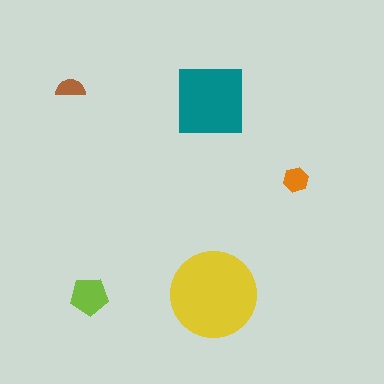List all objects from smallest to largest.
The brown semicircle, the orange hexagon, the lime pentagon, the teal square, the yellow circle.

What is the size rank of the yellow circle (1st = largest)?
1st.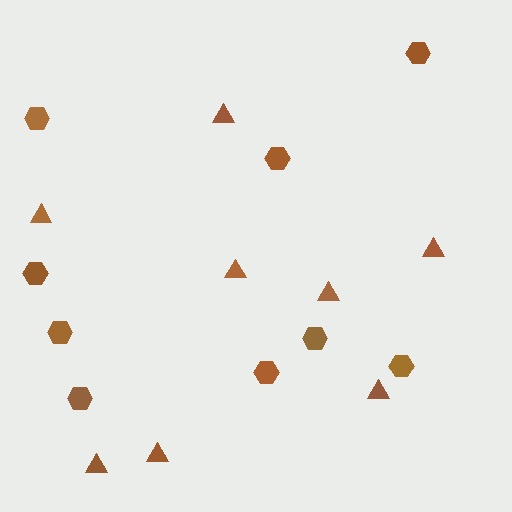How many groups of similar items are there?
There are 2 groups: one group of hexagons (9) and one group of triangles (8).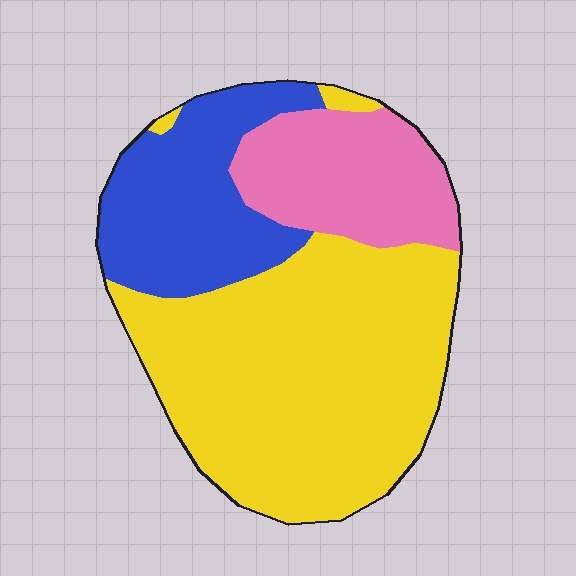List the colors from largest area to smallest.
From largest to smallest: yellow, blue, pink.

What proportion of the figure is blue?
Blue covers around 25% of the figure.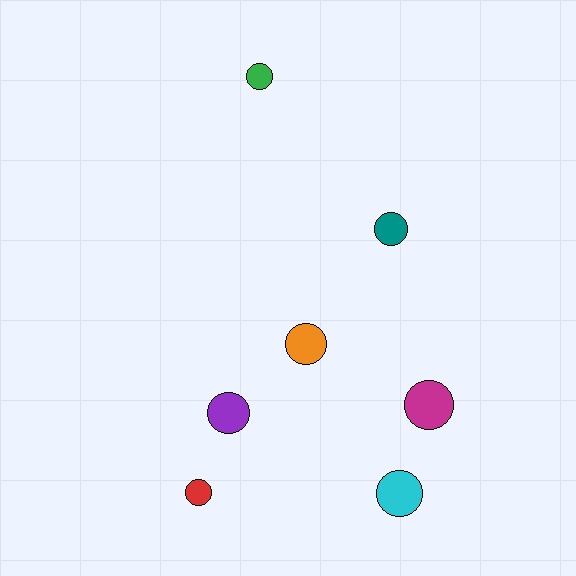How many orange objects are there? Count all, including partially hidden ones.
There is 1 orange object.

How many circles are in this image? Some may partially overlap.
There are 7 circles.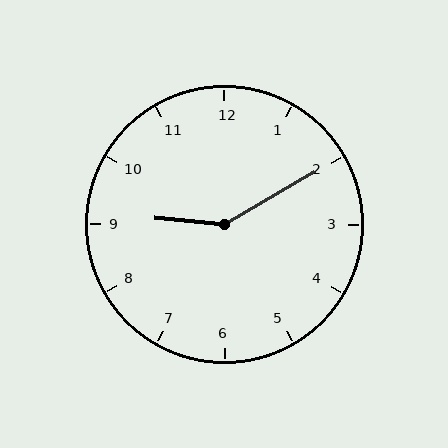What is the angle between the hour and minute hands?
Approximately 145 degrees.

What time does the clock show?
9:10.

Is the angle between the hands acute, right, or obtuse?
It is obtuse.